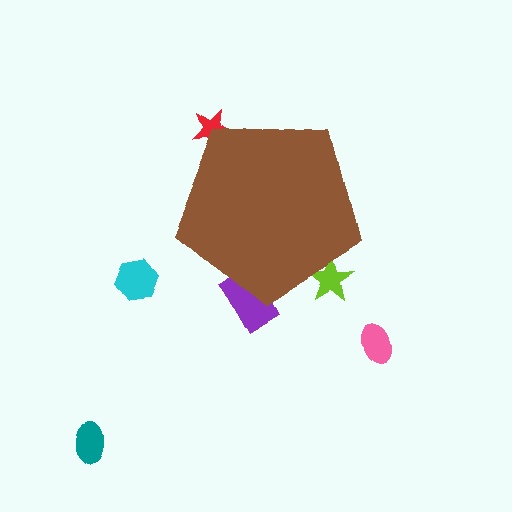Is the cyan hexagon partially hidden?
No, the cyan hexagon is fully visible.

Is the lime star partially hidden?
Yes, the lime star is partially hidden behind the brown pentagon.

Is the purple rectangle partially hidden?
Yes, the purple rectangle is partially hidden behind the brown pentagon.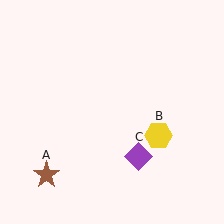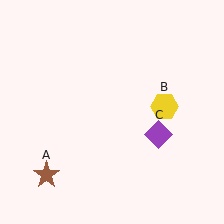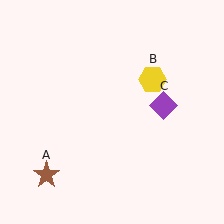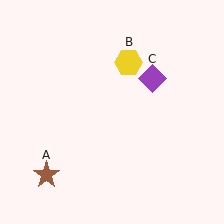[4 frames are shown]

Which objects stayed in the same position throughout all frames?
Brown star (object A) remained stationary.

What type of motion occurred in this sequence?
The yellow hexagon (object B), purple diamond (object C) rotated counterclockwise around the center of the scene.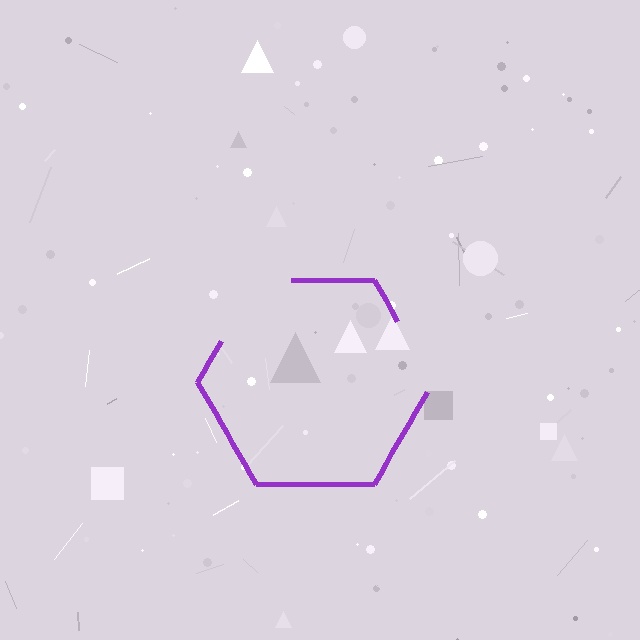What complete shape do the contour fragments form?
The contour fragments form a hexagon.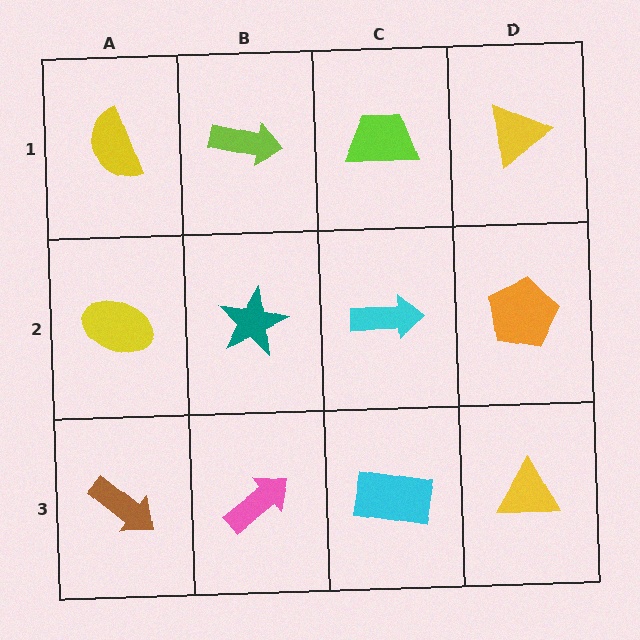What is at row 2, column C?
A cyan arrow.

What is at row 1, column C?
A lime trapezoid.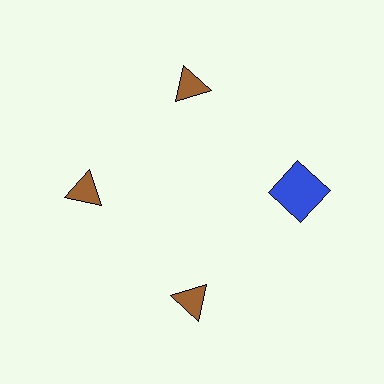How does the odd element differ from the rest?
It differs in both color (blue instead of brown) and shape (square instead of triangle).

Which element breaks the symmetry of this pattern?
The blue square at roughly the 3 o'clock position breaks the symmetry. All other shapes are brown triangles.